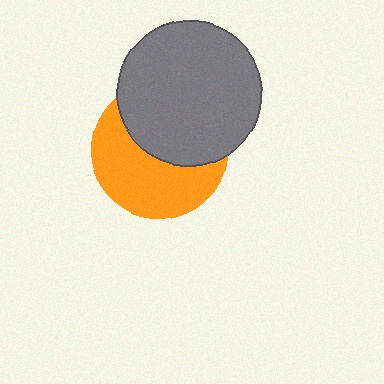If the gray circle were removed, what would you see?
You would see the complete orange circle.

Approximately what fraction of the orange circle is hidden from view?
Roughly 47% of the orange circle is hidden behind the gray circle.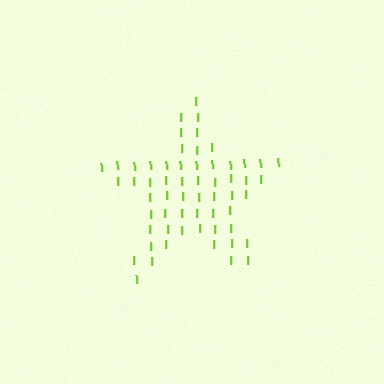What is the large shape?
The large shape is a star.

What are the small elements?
The small elements are letter I's.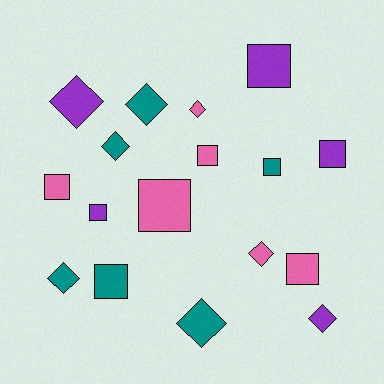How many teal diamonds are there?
There are 4 teal diamonds.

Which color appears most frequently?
Pink, with 6 objects.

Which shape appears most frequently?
Square, with 9 objects.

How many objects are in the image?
There are 17 objects.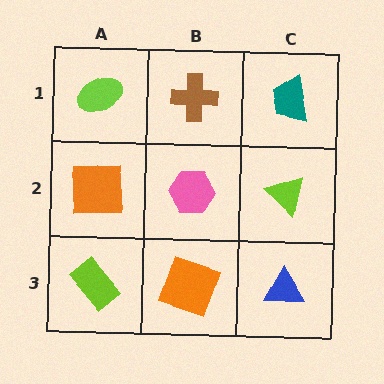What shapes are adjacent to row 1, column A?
An orange square (row 2, column A), a brown cross (row 1, column B).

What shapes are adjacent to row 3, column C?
A lime triangle (row 2, column C), an orange square (row 3, column B).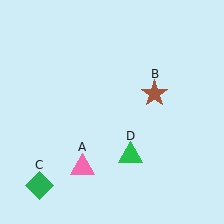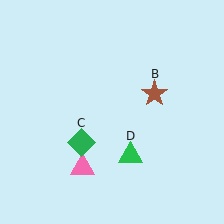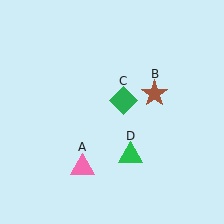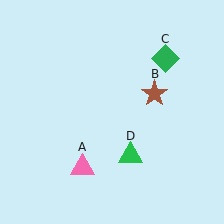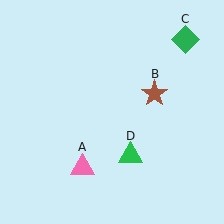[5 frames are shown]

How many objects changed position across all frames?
1 object changed position: green diamond (object C).